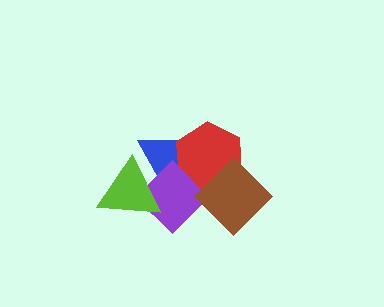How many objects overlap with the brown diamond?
3 objects overlap with the brown diamond.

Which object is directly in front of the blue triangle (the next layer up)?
The red hexagon is directly in front of the blue triangle.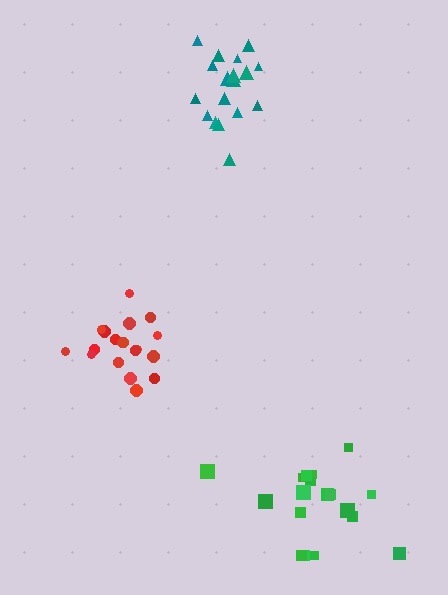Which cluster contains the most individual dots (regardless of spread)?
Red (20).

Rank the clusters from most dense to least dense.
red, teal, green.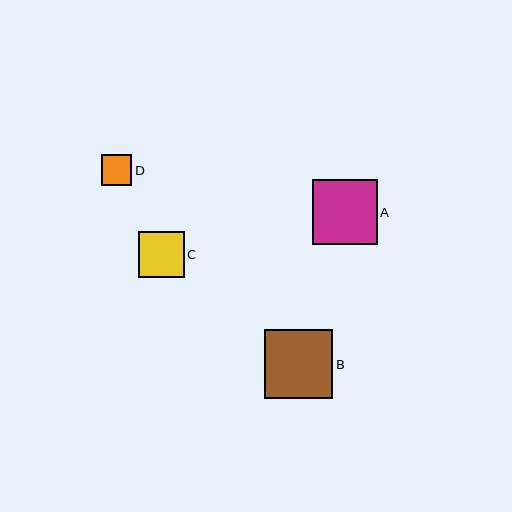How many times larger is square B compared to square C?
Square B is approximately 1.5 times the size of square C.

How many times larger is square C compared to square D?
Square C is approximately 1.5 times the size of square D.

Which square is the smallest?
Square D is the smallest with a size of approximately 30 pixels.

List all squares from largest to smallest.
From largest to smallest: B, A, C, D.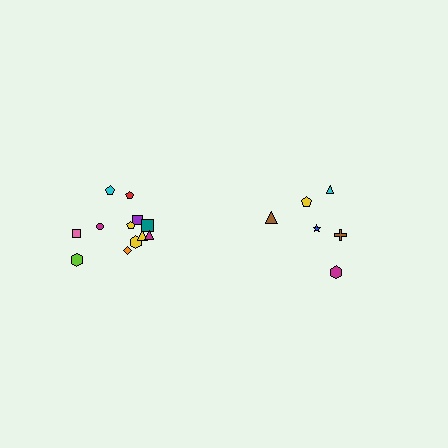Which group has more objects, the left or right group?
The left group.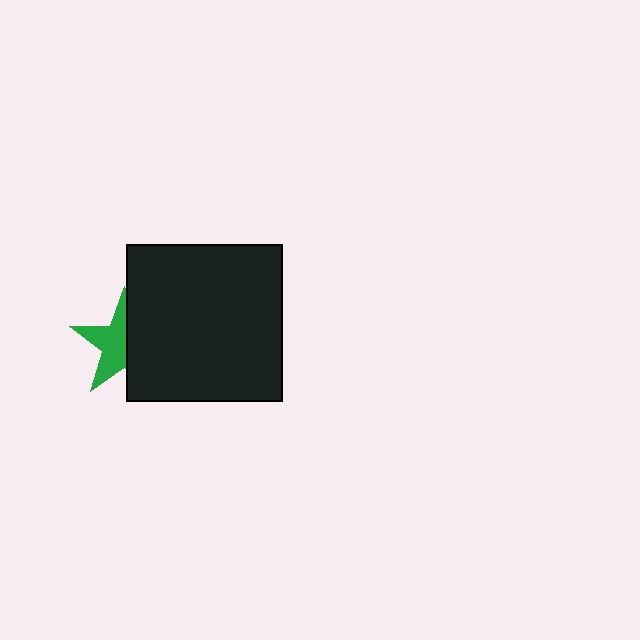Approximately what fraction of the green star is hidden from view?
Roughly 48% of the green star is hidden behind the black square.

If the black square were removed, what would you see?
You would see the complete green star.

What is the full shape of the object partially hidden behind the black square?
The partially hidden object is a green star.